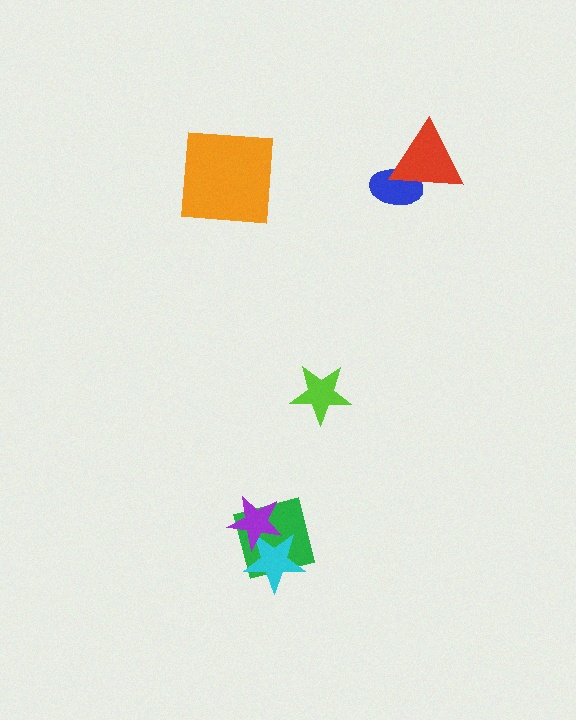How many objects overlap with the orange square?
0 objects overlap with the orange square.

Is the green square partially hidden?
Yes, it is partially covered by another shape.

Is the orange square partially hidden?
No, no other shape covers it.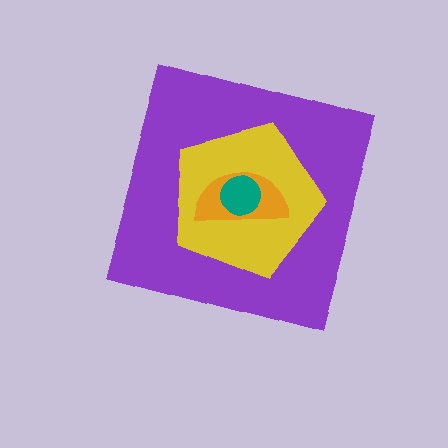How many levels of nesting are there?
4.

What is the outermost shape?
The purple square.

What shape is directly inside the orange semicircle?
The teal circle.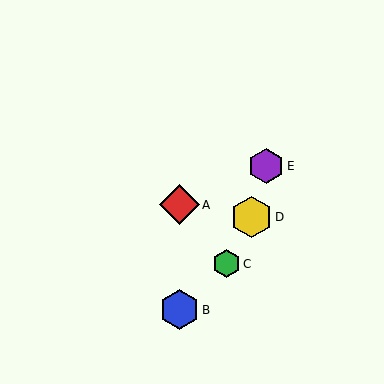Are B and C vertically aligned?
No, B is at x≈179 and C is at x≈226.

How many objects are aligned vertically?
2 objects (A, B) are aligned vertically.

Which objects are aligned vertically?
Objects A, B are aligned vertically.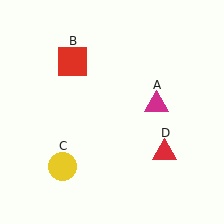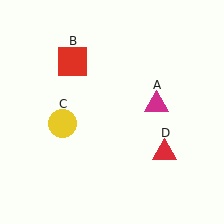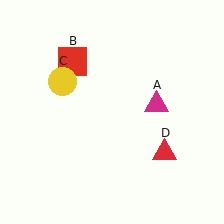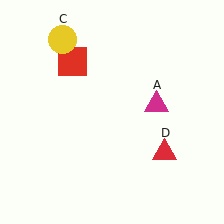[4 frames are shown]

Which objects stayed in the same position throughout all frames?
Magenta triangle (object A) and red square (object B) and red triangle (object D) remained stationary.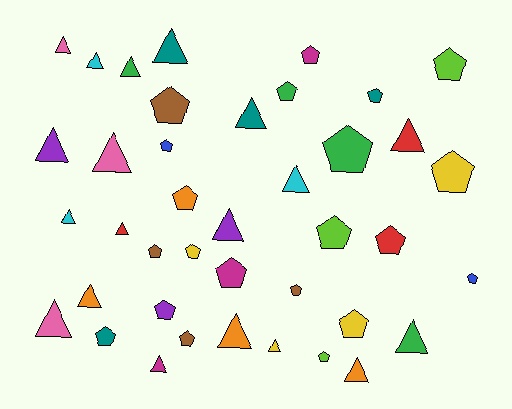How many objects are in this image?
There are 40 objects.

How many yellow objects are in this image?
There are 4 yellow objects.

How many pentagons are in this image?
There are 21 pentagons.